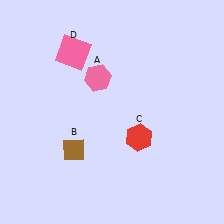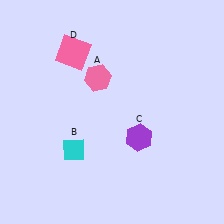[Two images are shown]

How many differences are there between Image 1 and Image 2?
There are 2 differences between the two images.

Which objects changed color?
B changed from brown to cyan. C changed from red to purple.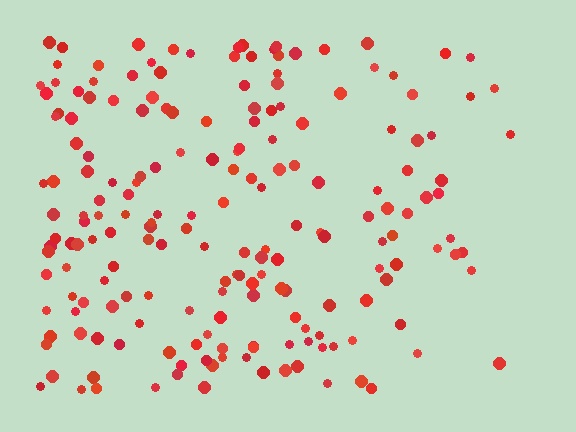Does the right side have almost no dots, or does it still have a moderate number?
Still a moderate number, just noticeably fewer than the left.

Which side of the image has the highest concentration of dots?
The left.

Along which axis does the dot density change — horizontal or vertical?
Horizontal.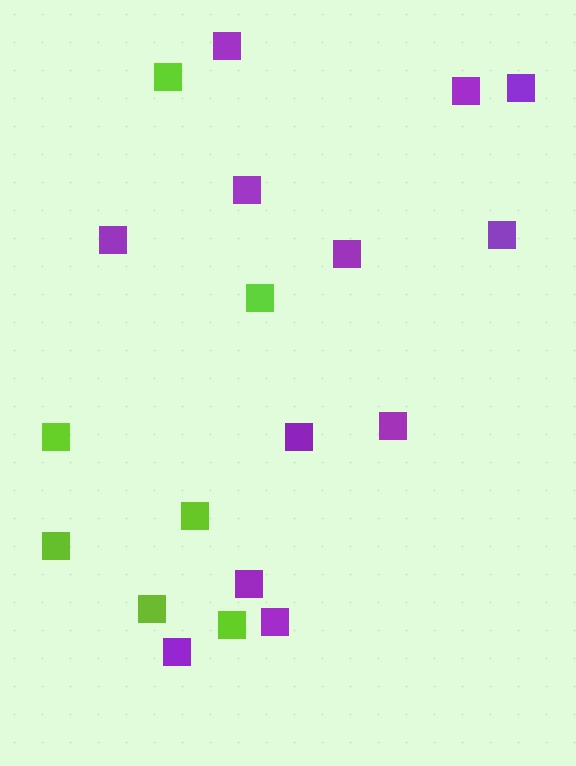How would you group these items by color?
There are 2 groups: one group of lime squares (7) and one group of purple squares (12).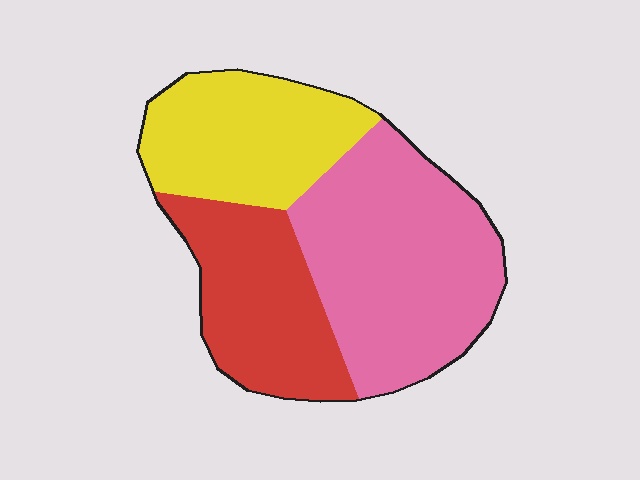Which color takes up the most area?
Pink, at roughly 45%.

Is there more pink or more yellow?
Pink.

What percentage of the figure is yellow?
Yellow covers 28% of the figure.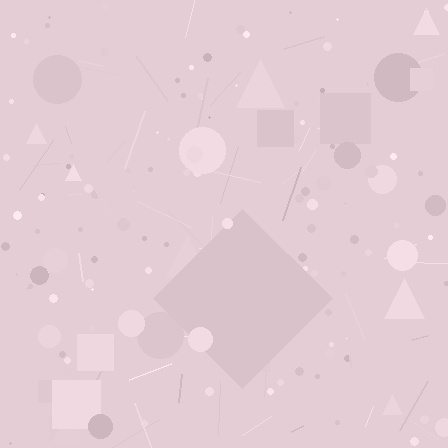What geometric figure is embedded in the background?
A diamond is embedded in the background.